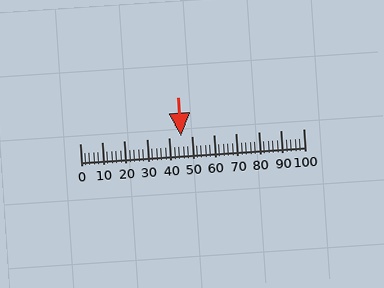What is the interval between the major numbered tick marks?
The major tick marks are spaced 10 units apart.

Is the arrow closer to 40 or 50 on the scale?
The arrow is closer to 50.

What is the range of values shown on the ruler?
The ruler shows values from 0 to 100.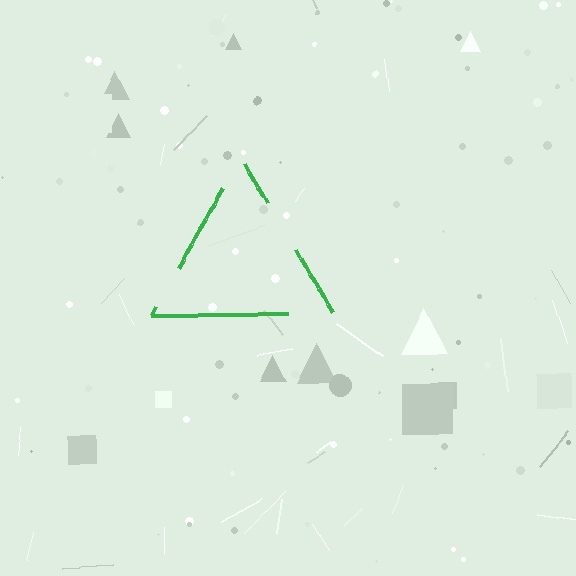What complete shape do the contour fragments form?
The contour fragments form a triangle.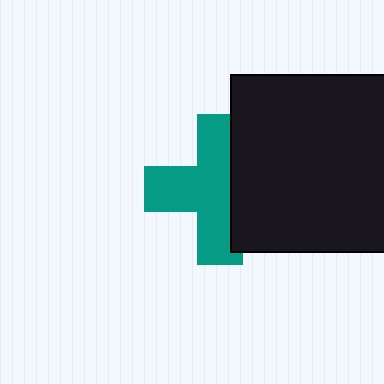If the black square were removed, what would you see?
You would see the complete teal cross.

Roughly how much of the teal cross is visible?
About half of it is visible (roughly 63%).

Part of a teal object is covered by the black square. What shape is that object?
It is a cross.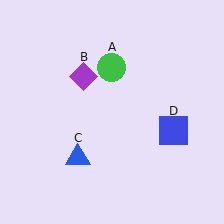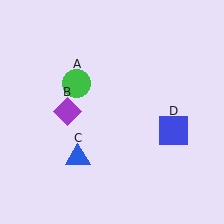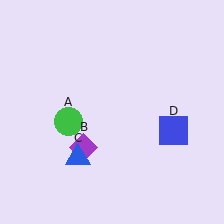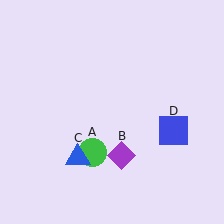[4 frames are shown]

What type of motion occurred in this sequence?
The green circle (object A), purple diamond (object B) rotated counterclockwise around the center of the scene.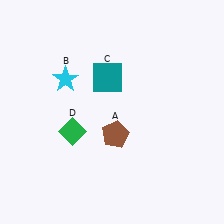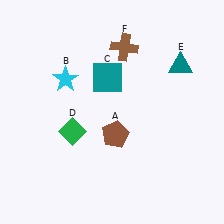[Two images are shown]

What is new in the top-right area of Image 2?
A teal triangle (E) was added in the top-right area of Image 2.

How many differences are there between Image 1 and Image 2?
There are 2 differences between the two images.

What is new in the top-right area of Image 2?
A brown cross (F) was added in the top-right area of Image 2.